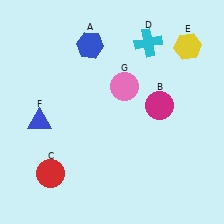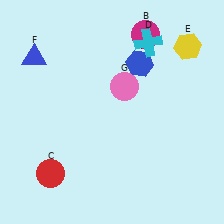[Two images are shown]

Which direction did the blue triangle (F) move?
The blue triangle (F) moved up.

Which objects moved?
The objects that moved are: the blue hexagon (A), the magenta circle (B), the blue triangle (F).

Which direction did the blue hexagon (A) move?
The blue hexagon (A) moved right.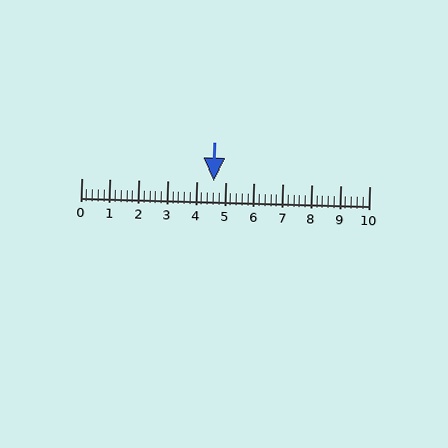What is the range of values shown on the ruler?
The ruler shows values from 0 to 10.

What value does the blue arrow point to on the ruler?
The blue arrow points to approximately 4.6.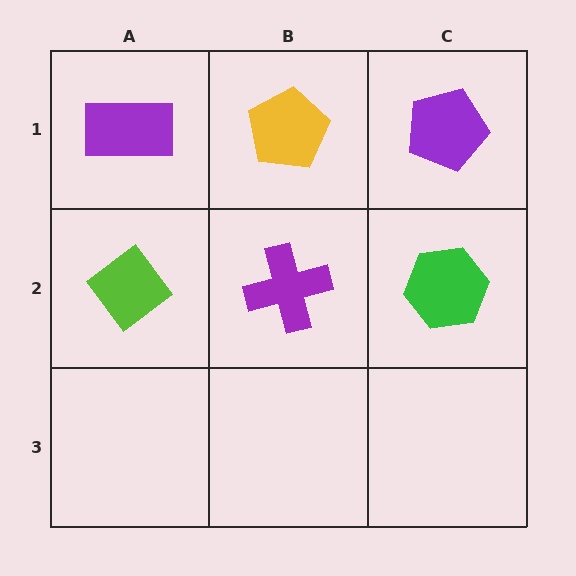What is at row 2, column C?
A green hexagon.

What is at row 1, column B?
A yellow pentagon.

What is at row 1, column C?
A purple pentagon.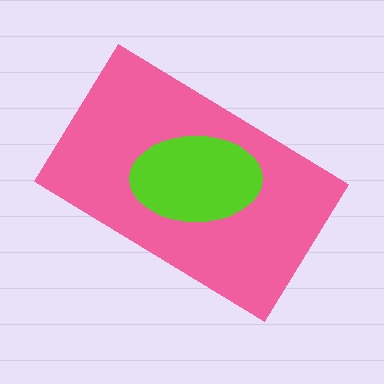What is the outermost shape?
The pink rectangle.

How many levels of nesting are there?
2.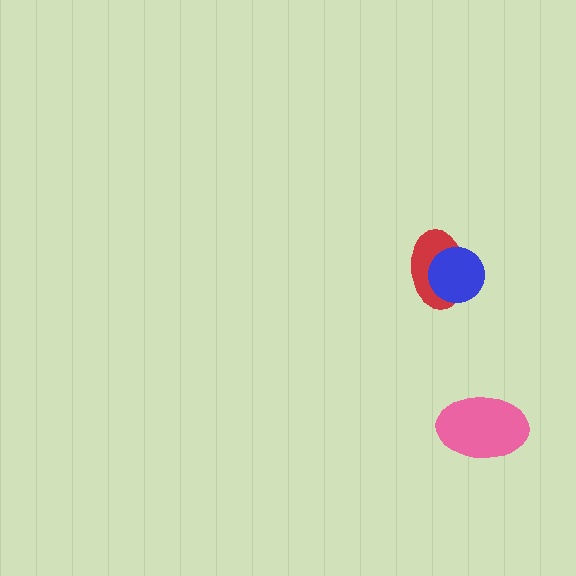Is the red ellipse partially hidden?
Yes, it is partially covered by another shape.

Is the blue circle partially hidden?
No, no other shape covers it.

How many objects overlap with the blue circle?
1 object overlaps with the blue circle.